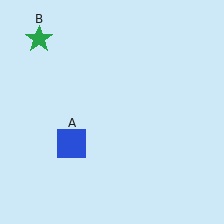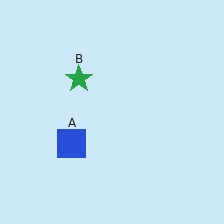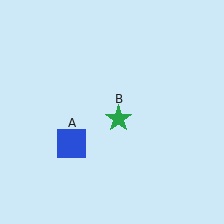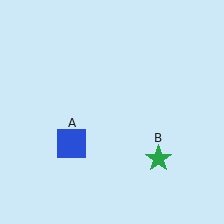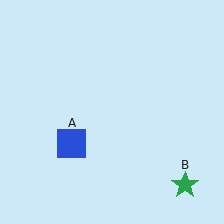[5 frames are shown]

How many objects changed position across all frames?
1 object changed position: green star (object B).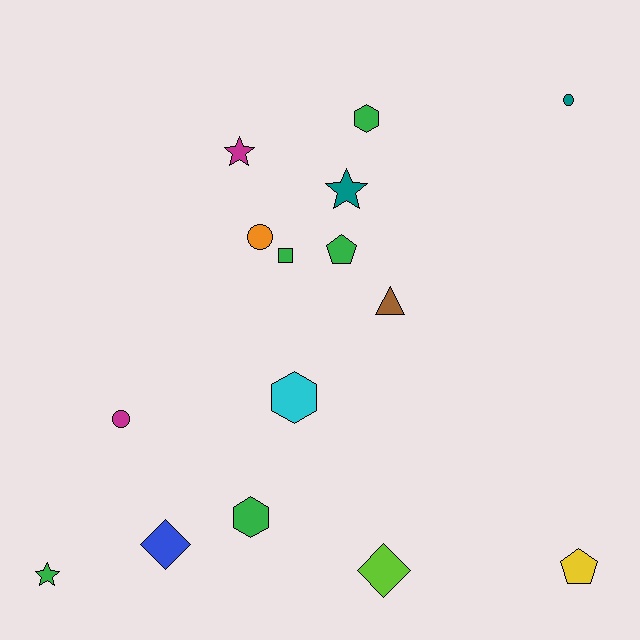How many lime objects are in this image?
There is 1 lime object.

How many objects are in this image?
There are 15 objects.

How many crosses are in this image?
There are no crosses.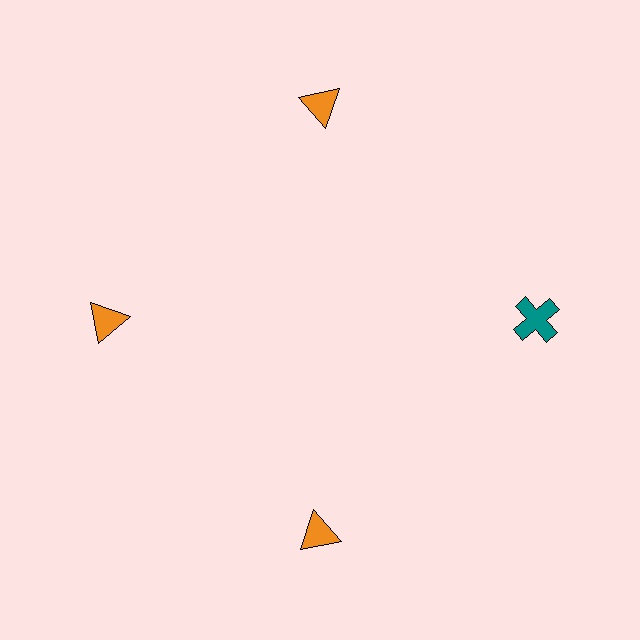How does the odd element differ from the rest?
It differs in both color (teal instead of orange) and shape (cross instead of triangle).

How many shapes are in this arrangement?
There are 4 shapes arranged in a ring pattern.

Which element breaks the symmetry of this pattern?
The teal cross at roughly the 3 o'clock position breaks the symmetry. All other shapes are orange triangles.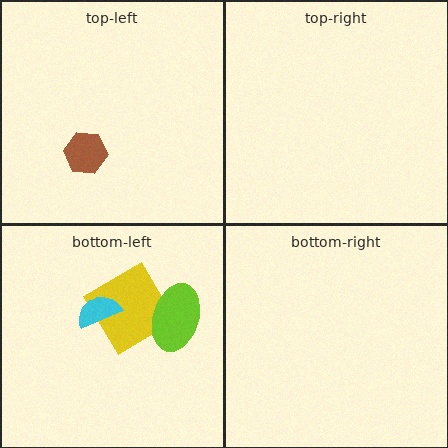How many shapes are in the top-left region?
1.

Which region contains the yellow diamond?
The bottom-left region.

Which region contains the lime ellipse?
The bottom-left region.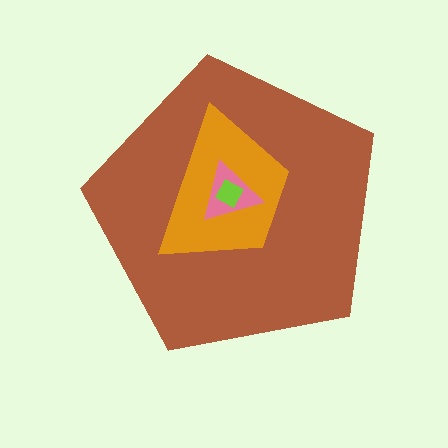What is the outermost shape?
The brown pentagon.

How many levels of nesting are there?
4.